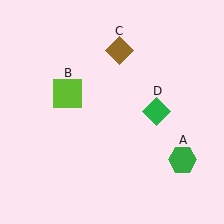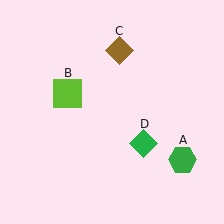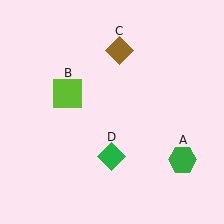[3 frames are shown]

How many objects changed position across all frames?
1 object changed position: green diamond (object D).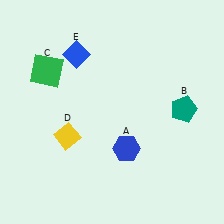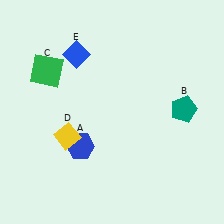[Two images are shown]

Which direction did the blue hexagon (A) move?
The blue hexagon (A) moved left.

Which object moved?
The blue hexagon (A) moved left.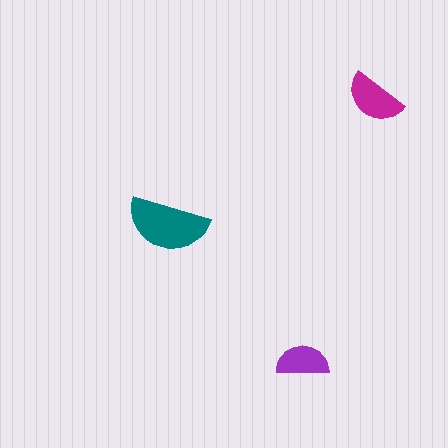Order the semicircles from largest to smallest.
the teal one, the magenta one, the purple one.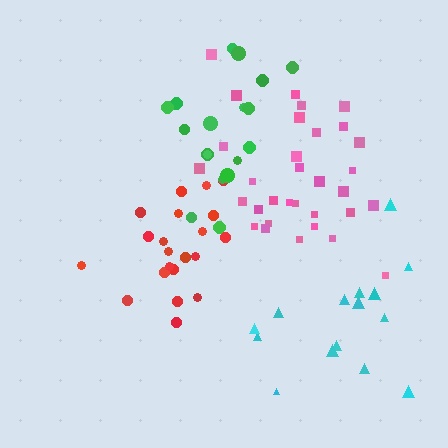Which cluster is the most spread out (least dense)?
Cyan.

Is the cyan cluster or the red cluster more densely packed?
Red.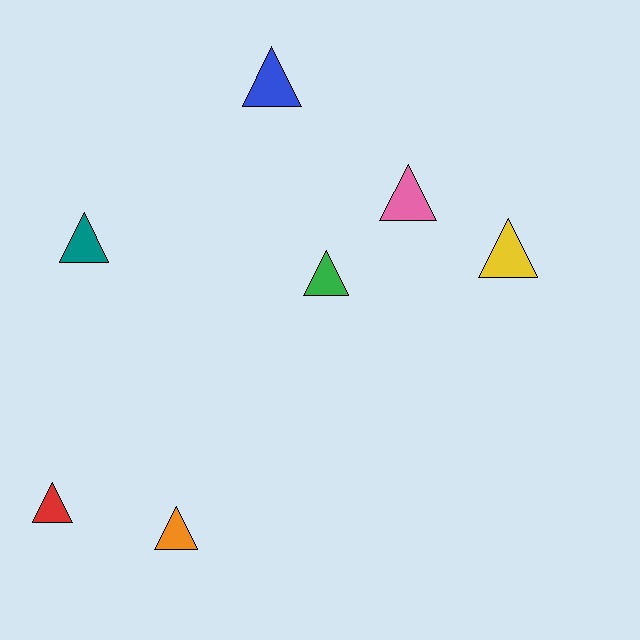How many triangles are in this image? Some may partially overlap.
There are 7 triangles.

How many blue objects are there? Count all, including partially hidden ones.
There is 1 blue object.